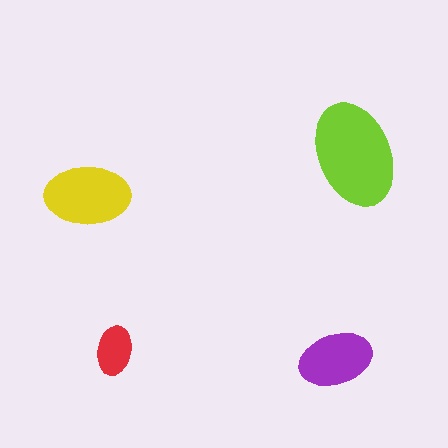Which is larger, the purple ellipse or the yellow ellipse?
The yellow one.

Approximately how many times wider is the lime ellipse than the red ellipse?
About 2 times wider.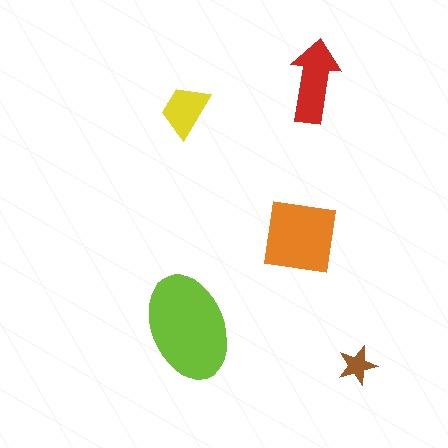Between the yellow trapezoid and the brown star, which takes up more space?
The yellow trapezoid.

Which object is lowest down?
The brown star is bottommost.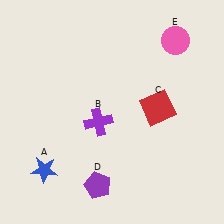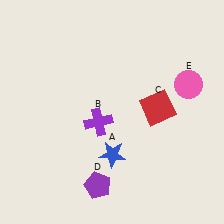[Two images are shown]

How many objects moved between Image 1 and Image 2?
2 objects moved between the two images.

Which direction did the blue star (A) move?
The blue star (A) moved right.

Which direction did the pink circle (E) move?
The pink circle (E) moved down.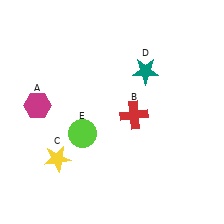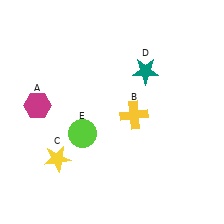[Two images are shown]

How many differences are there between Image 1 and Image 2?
There is 1 difference between the two images.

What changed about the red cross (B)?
In Image 1, B is red. In Image 2, it changed to yellow.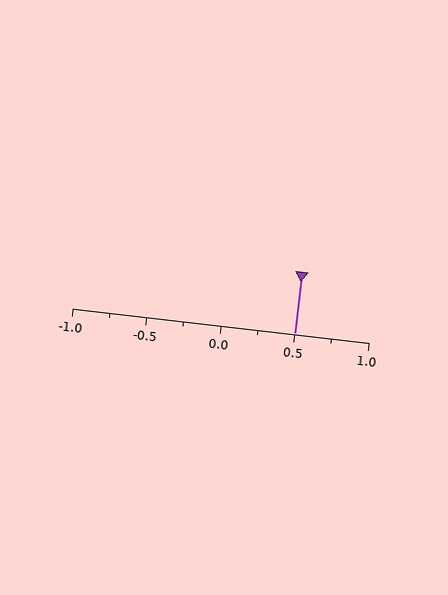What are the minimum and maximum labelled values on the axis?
The axis runs from -1.0 to 1.0.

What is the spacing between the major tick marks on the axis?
The major ticks are spaced 0.5 apart.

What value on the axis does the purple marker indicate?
The marker indicates approximately 0.5.